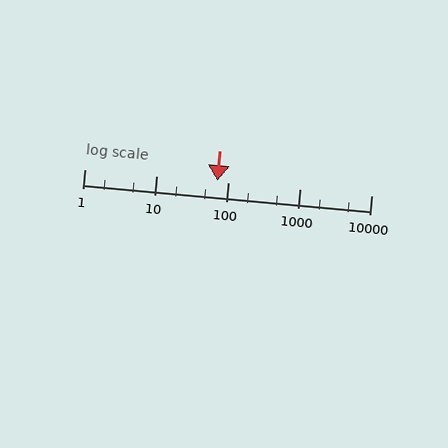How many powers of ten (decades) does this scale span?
The scale spans 4 decades, from 1 to 10000.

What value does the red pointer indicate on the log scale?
The pointer indicates approximately 72.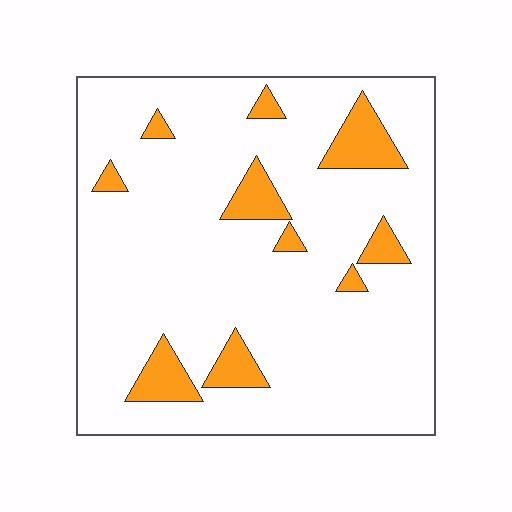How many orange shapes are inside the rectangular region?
10.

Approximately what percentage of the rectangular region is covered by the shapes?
Approximately 10%.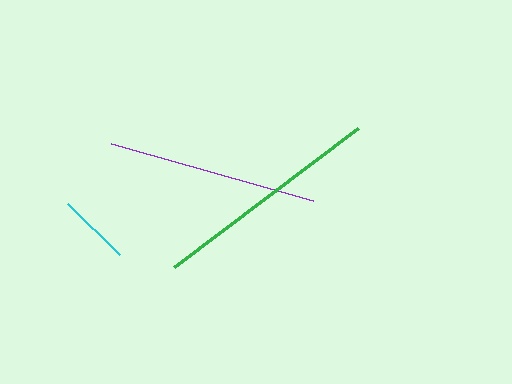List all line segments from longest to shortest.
From longest to shortest: green, purple, cyan.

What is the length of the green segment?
The green segment is approximately 231 pixels long.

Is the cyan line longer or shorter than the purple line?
The purple line is longer than the cyan line.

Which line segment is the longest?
The green line is the longest at approximately 231 pixels.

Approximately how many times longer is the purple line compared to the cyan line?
The purple line is approximately 2.9 times the length of the cyan line.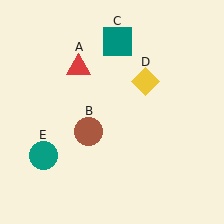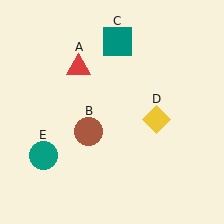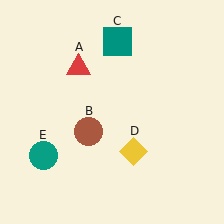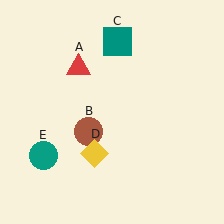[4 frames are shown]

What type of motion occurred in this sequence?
The yellow diamond (object D) rotated clockwise around the center of the scene.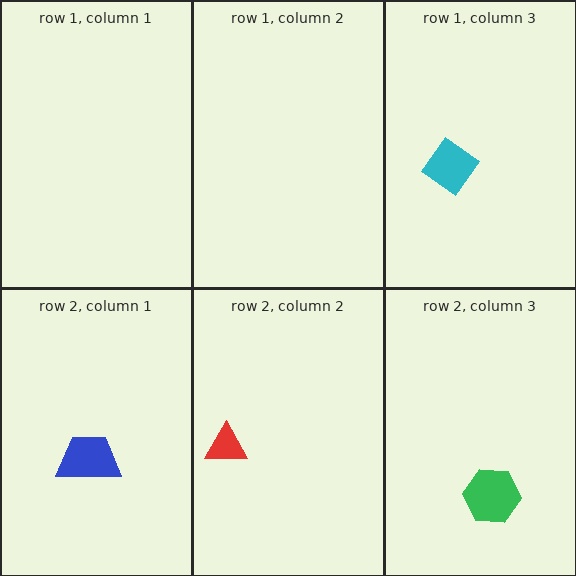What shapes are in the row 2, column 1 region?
The blue trapezoid.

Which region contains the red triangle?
The row 2, column 2 region.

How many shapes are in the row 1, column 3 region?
1.